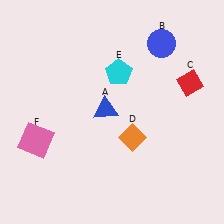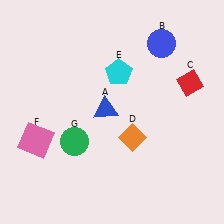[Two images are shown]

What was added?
A green circle (G) was added in Image 2.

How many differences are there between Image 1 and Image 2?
There is 1 difference between the two images.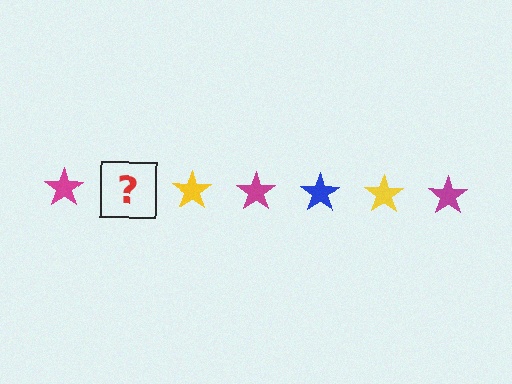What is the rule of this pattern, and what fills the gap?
The rule is that the pattern cycles through magenta, blue, yellow stars. The gap should be filled with a blue star.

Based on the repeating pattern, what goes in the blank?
The blank should be a blue star.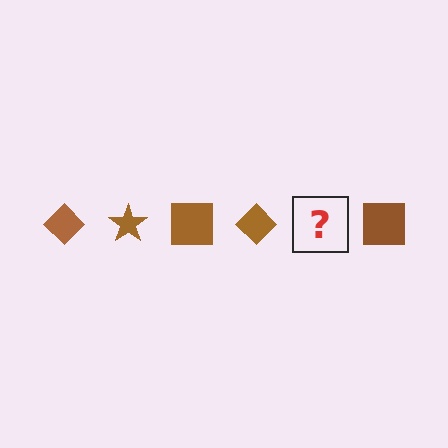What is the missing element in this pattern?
The missing element is a brown star.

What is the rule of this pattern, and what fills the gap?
The rule is that the pattern cycles through diamond, star, square shapes in brown. The gap should be filled with a brown star.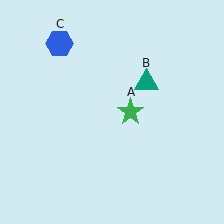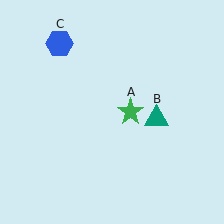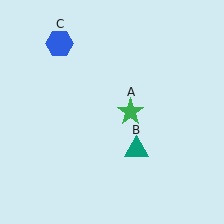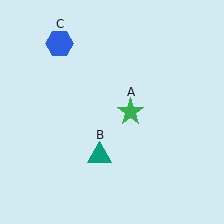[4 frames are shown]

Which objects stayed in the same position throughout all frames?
Green star (object A) and blue hexagon (object C) remained stationary.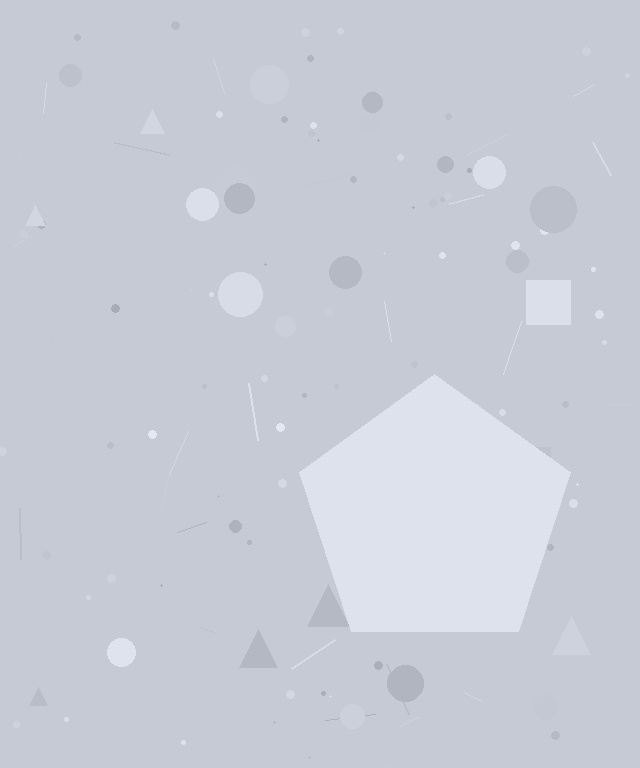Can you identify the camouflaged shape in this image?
The camouflaged shape is a pentagon.